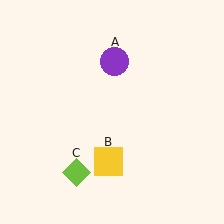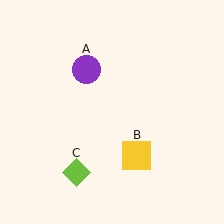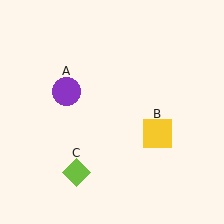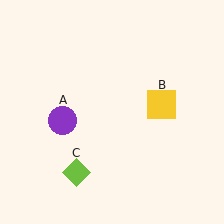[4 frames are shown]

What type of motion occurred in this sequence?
The purple circle (object A), yellow square (object B) rotated counterclockwise around the center of the scene.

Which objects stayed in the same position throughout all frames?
Lime diamond (object C) remained stationary.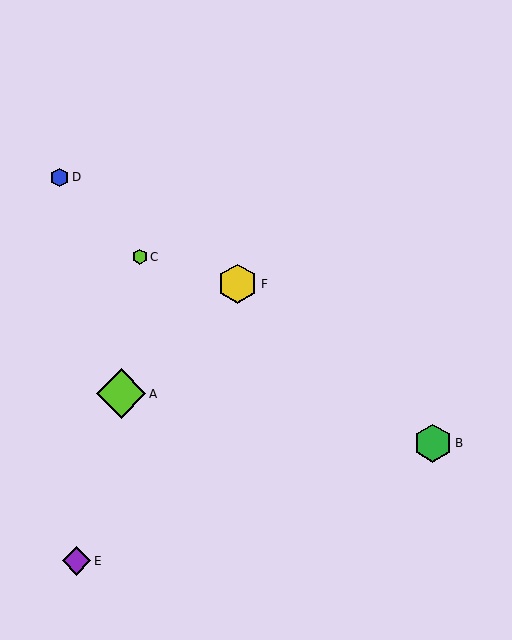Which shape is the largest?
The lime diamond (labeled A) is the largest.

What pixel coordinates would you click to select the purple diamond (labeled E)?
Click at (77, 561) to select the purple diamond E.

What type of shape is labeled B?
Shape B is a green hexagon.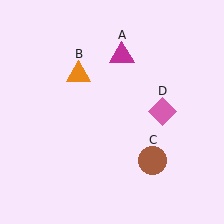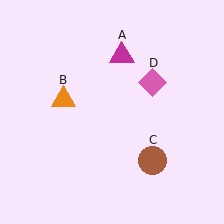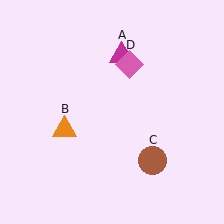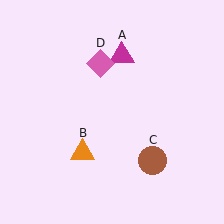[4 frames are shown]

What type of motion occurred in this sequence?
The orange triangle (object B), pink diamond (object D) rotated counterclockwise around the center of the scene.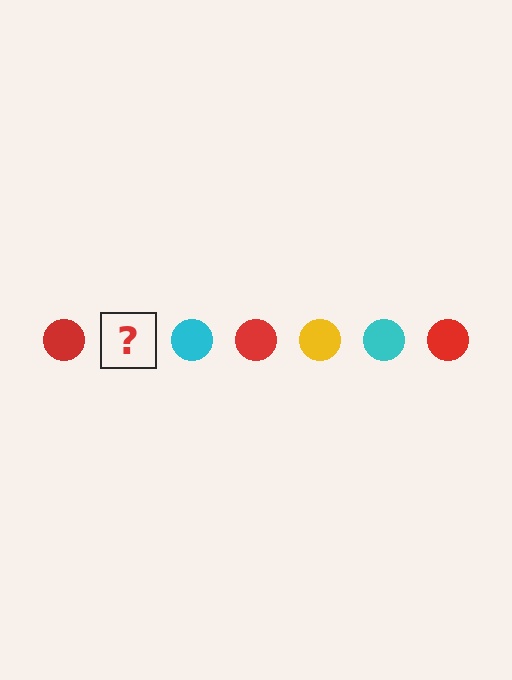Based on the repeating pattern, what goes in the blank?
The blank should be a yellow circle.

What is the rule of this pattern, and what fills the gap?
The rule is that the pattern cycles through red, yellow, cyan circles. The gap should be filled with a yellow circle.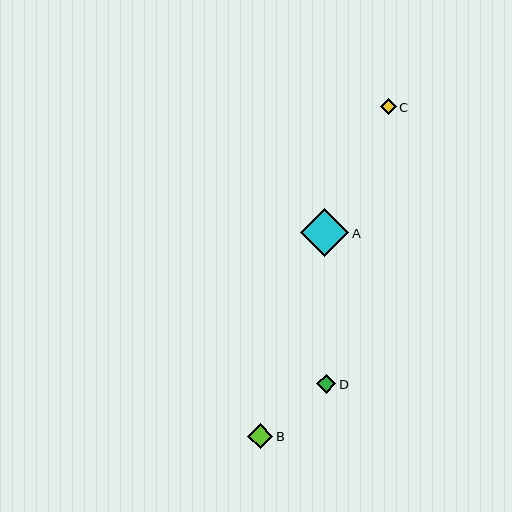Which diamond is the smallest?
Diamond C is the smallest with a size of approximately 16 pixels.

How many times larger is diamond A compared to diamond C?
Diamond A is approximately 3.1 times the size of diamond C.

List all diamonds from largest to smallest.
From largest to smallest: A, B, D, C.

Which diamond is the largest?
Diamond A is the largest with a size of approximately 48 pixels.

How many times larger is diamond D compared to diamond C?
Diamond D is approximately 1.2 times the size of diamond C.